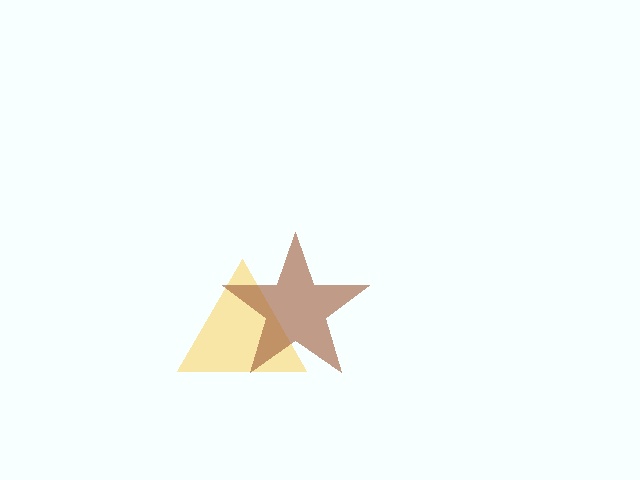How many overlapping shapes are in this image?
There are 2 overlapping shapes in the image.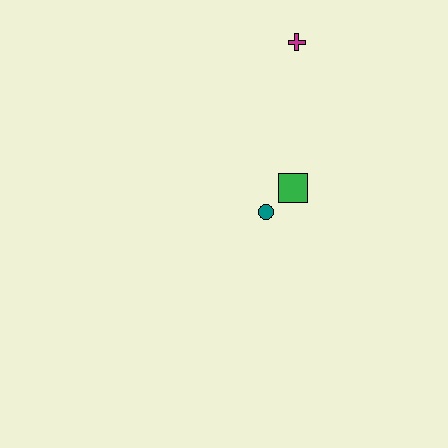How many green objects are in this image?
There is 1 green object.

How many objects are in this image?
There are 3 objects.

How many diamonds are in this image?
There are no diamonds.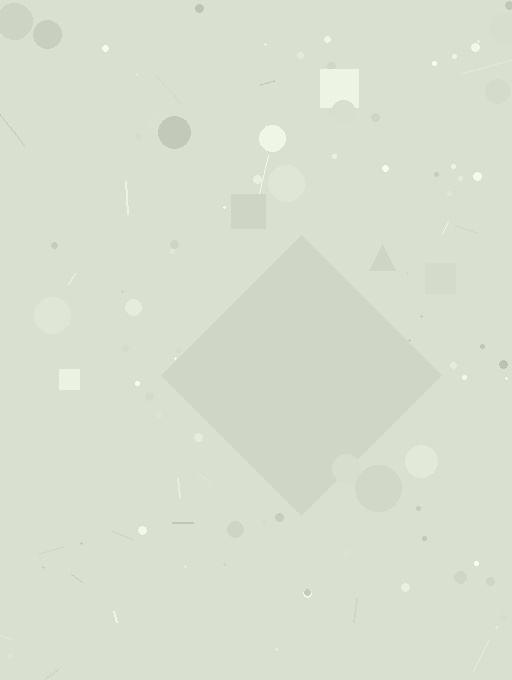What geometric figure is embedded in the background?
A diamond is embedded in the background.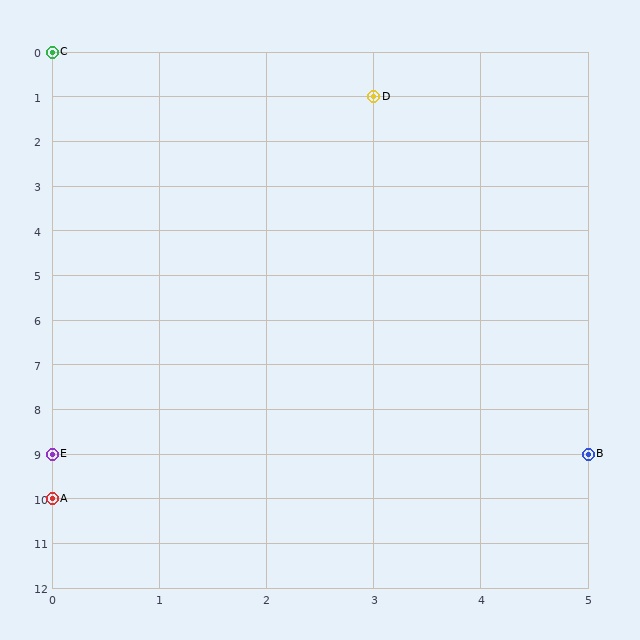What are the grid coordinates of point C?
Point C is at grid coordinates (0, 0).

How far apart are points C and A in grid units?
Points C and A are 10 rows apart.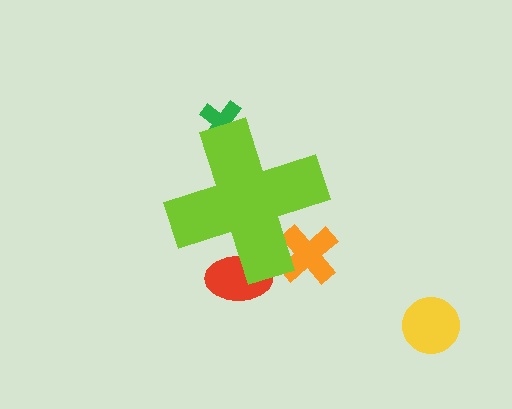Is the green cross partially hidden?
Yes, the green cross is partially hidden behind the lime cross.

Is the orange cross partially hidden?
Yes, the orange cross is partially hidden behind the lime cross.